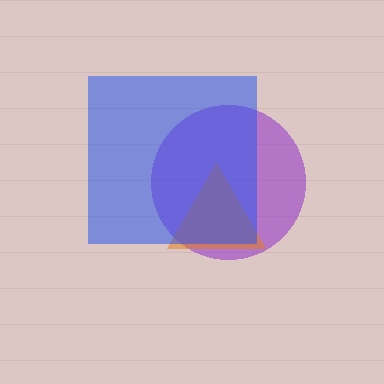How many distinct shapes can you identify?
There are 3 distinct shapes: a purple circle, an orange triangle, a blue square.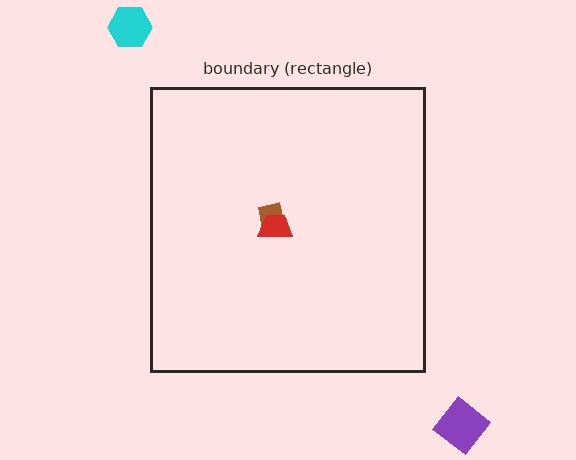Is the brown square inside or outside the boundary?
Inside.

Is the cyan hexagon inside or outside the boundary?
Outside.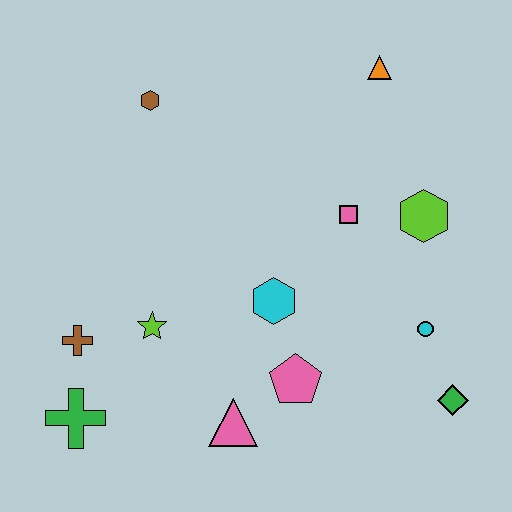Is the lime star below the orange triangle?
Yes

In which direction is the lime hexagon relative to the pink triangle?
The lime hexagon is above the pink triangle.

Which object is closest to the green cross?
The brown cross is closest to the green cross.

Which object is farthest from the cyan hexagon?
The orange triangle is farthest from the cyan hexagon.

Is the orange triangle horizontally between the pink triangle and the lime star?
No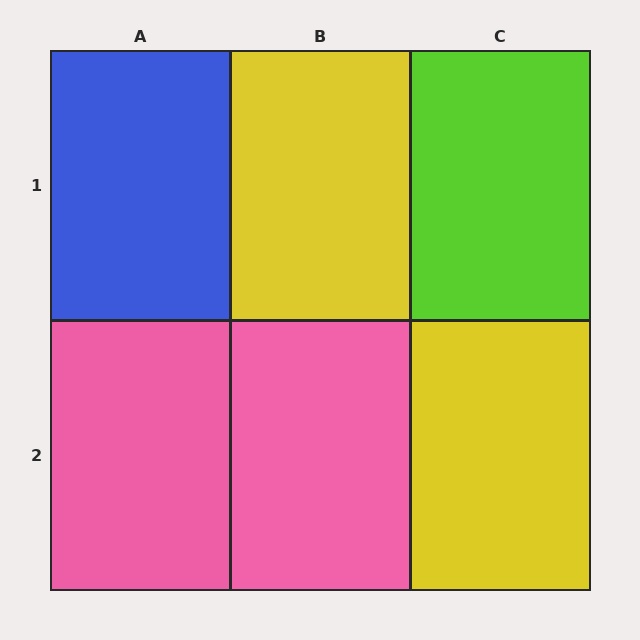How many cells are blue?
1 cell is blue.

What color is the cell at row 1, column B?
Yellow.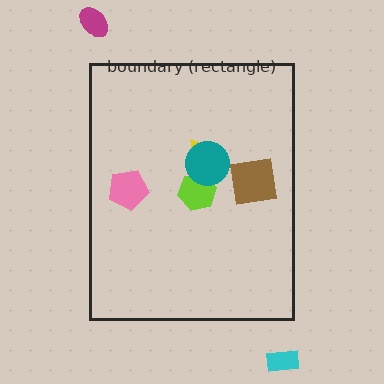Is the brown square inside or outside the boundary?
Inside.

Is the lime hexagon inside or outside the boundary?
Inside.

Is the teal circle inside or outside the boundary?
Inside.